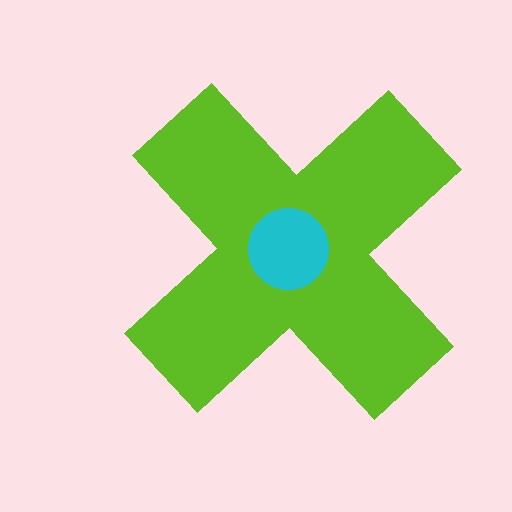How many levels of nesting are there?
2.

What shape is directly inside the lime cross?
The cyan circle.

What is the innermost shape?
The cyan circle.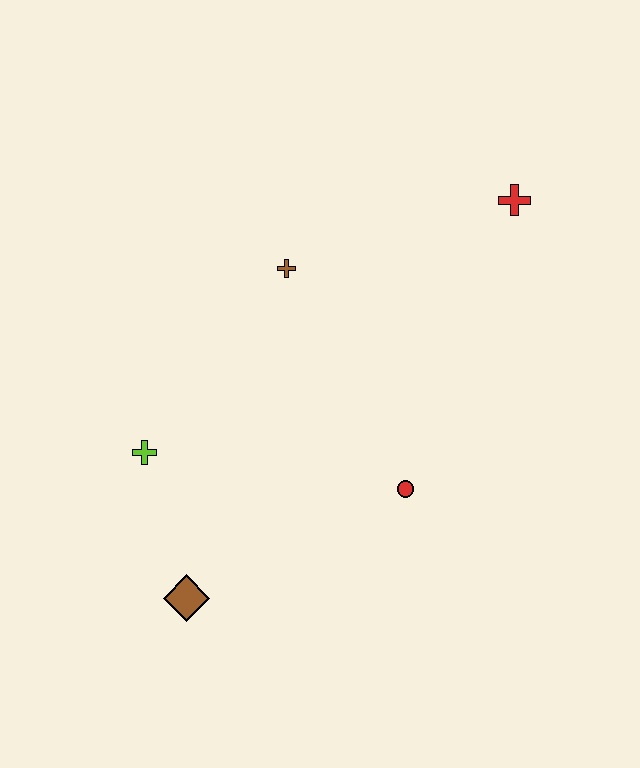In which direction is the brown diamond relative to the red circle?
The brown diamond is to the left of the red circle.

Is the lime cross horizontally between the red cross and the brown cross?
No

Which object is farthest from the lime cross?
The red cross is farthest from the lime cross.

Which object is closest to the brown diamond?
The lime cross is closest to the brown diamond.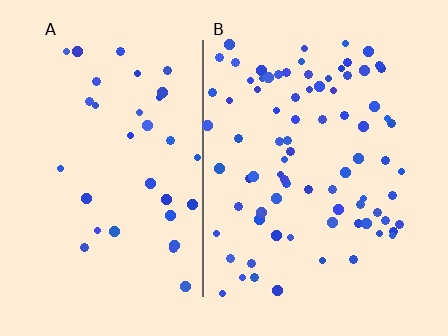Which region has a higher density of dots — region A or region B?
B (the right).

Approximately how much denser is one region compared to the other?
Approximately 2.4× — region B over region A.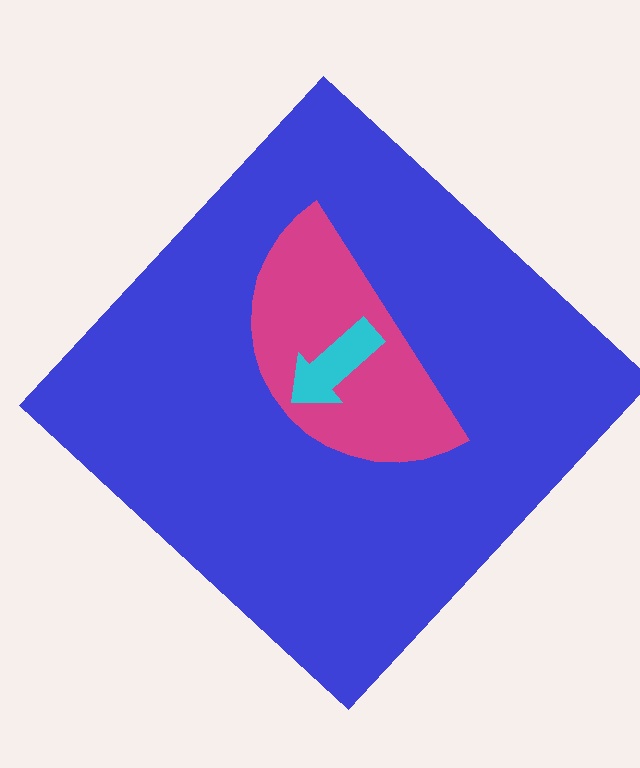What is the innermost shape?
The cyan arrow.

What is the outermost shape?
The blue diamond.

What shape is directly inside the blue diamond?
The magenta semicircle.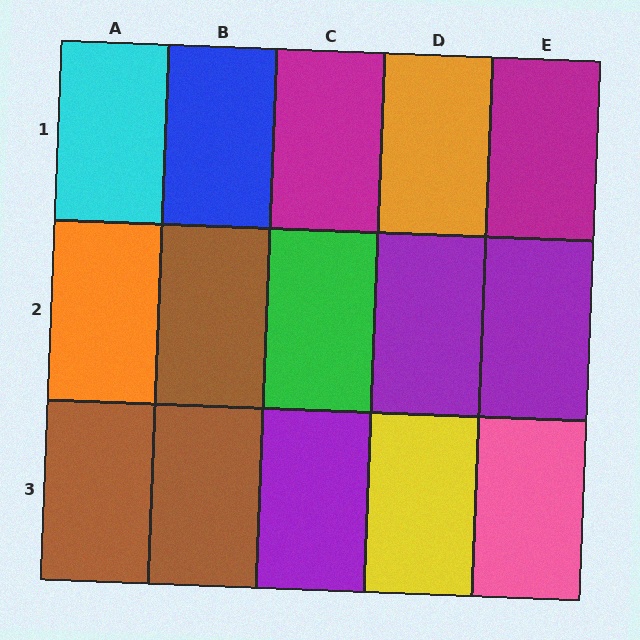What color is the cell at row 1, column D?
Orange.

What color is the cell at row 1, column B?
Blue.